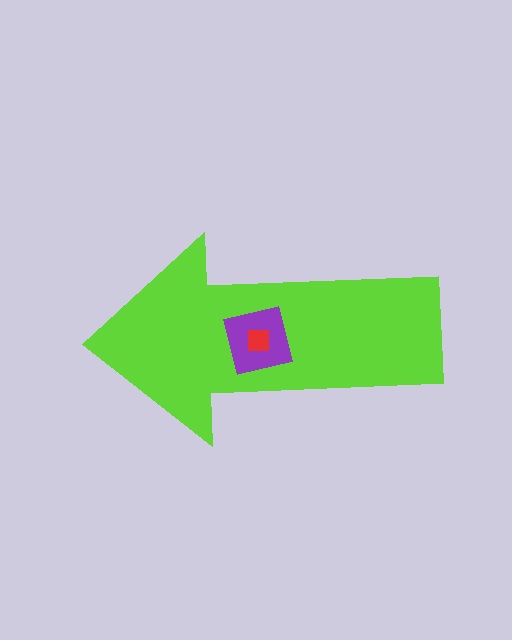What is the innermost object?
The red square.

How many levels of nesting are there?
3.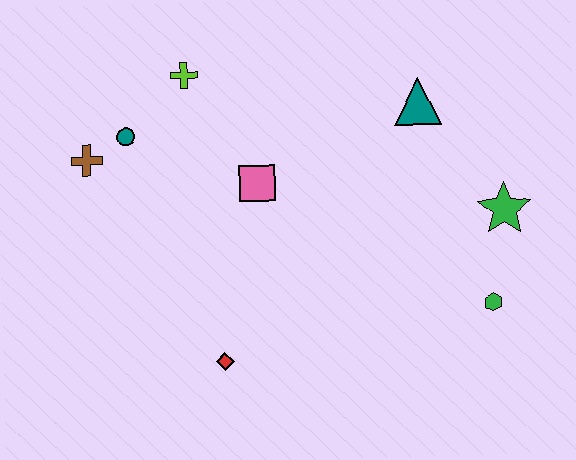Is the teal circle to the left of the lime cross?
Yes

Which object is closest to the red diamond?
The pink square is closest to the red diamond.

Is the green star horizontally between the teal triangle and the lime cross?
No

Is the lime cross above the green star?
Yes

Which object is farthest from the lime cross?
The green hexagon is farthest from the lime cross.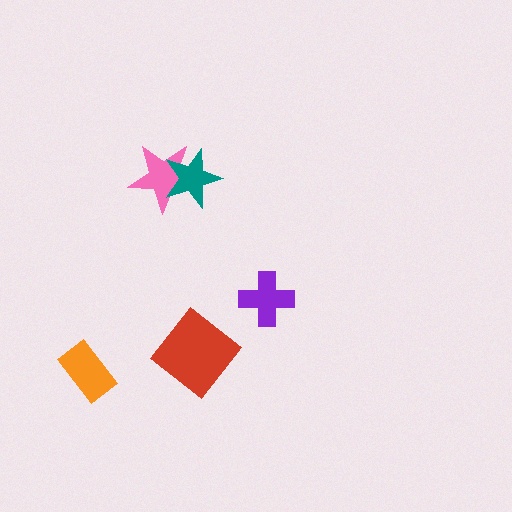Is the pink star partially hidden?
Yes, it is partially covered by another shape.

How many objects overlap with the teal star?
1 object overlaps with the teal star.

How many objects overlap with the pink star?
1 object overlaps with the pink star.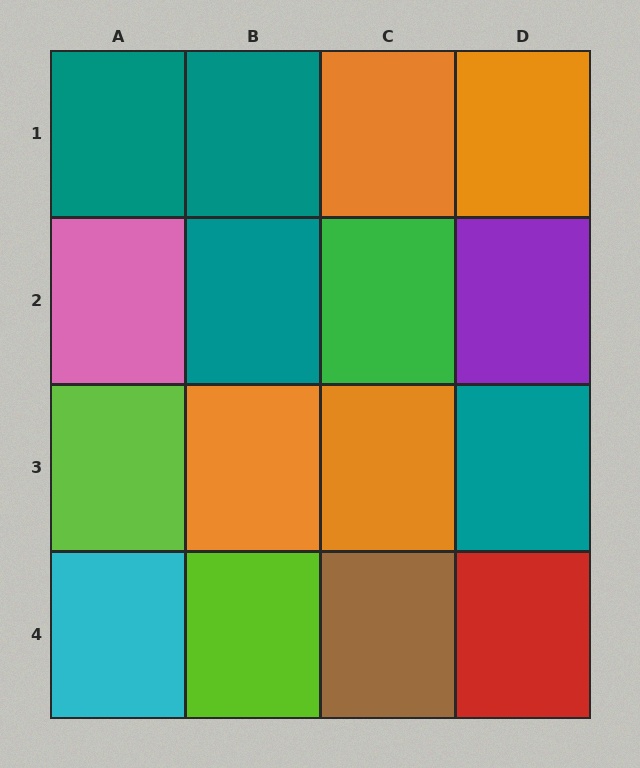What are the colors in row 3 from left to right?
Lime, orange, orange, teal.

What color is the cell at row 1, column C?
Orange.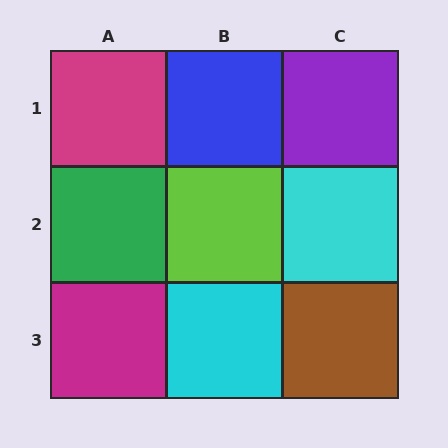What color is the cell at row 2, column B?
Lime.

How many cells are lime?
1 cell is lime.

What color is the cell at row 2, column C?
Cyan.